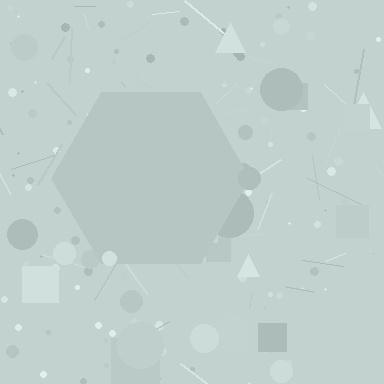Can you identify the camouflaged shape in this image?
The camouflaged shape is a hexagon.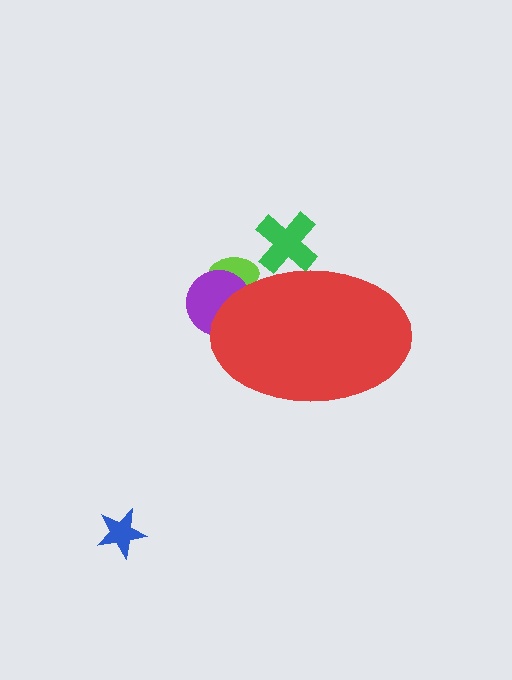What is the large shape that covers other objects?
A red ellipse.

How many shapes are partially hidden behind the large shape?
4 shapes are partially hidden.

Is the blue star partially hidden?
No, the blue star is fully visible.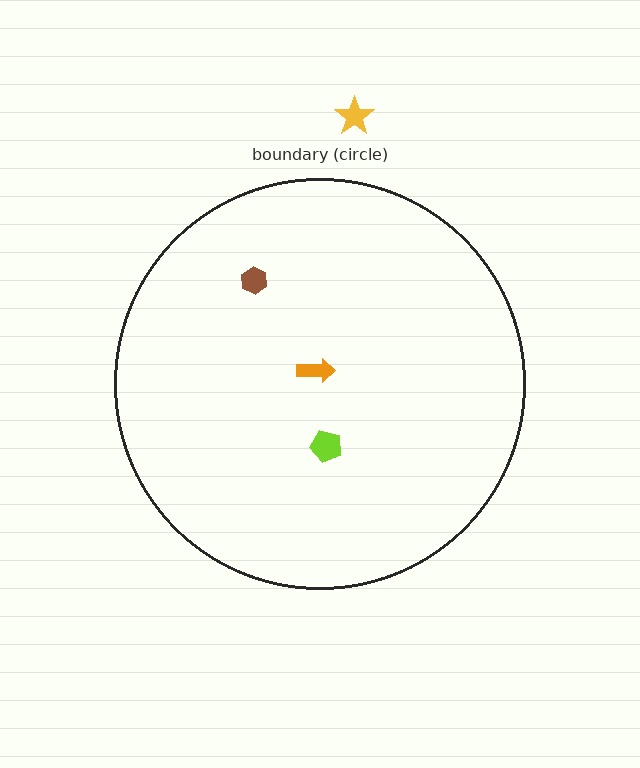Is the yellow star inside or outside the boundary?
Outside.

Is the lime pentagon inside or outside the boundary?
Inside.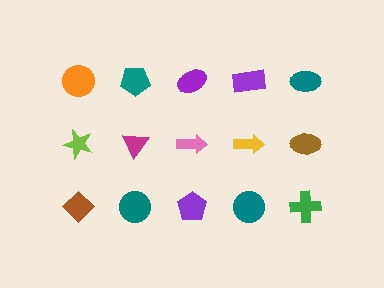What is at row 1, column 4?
A purple rectangle.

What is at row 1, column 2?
A teal pentagon.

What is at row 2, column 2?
A magenta triangle.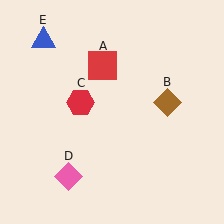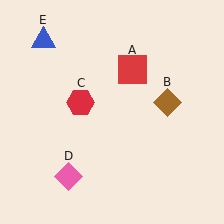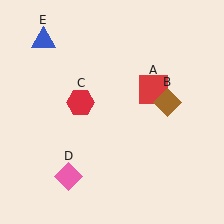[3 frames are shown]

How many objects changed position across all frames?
1 object changed position: red square (object A).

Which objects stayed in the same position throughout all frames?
Brown diamond (object B) and red hexagon (object C) and pink diamond (object D) and blue triangle (object E) remained stationary.